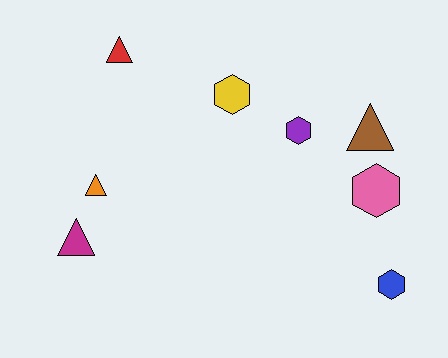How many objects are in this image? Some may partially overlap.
There are 8 objects.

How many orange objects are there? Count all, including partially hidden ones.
There is 1 orange object.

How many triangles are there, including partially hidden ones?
There are 4 triangles.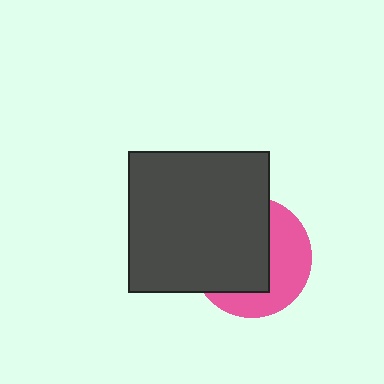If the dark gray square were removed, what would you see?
You would see the complete pink circle.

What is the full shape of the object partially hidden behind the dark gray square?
The partially hidden object is a pink circle.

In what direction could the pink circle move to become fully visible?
The pink circle could move right. That would shift it out from behind the dark gray square entirely.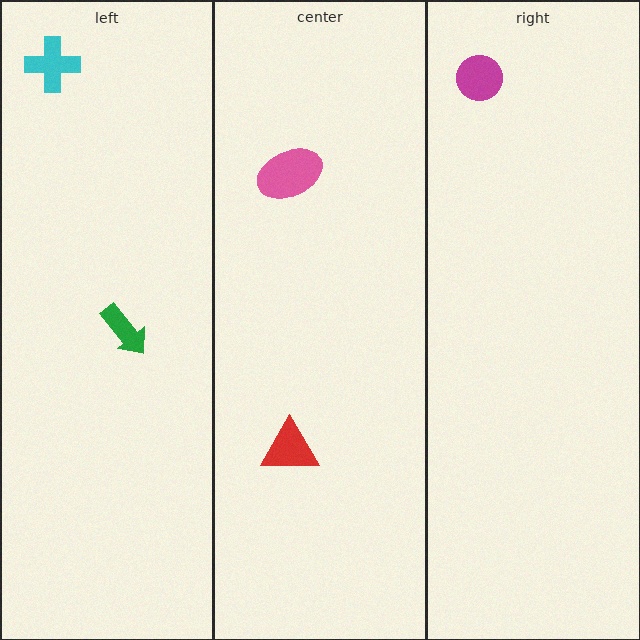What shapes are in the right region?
The magenta circle.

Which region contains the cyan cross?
The left region.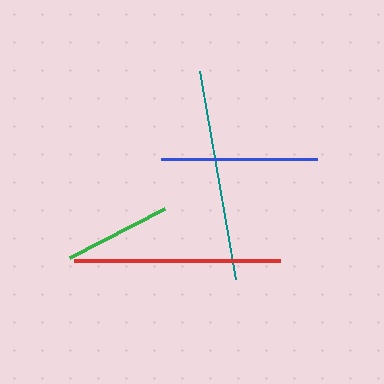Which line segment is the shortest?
The green line is the shortest at approximately 107 pixels.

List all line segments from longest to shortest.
From longest to shortest: teal, red, blue, green.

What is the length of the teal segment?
The teal segment is approximately 211 pixels long.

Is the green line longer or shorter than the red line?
The red line is longer than the green line.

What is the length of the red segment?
The red segment is approximately 207 pixels long.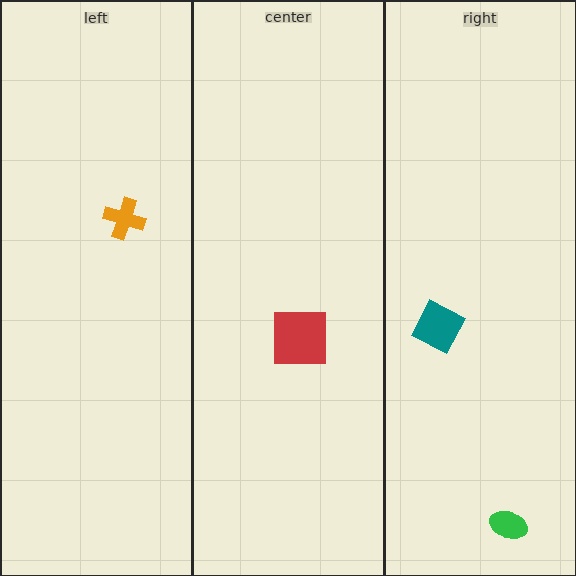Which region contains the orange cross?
The left region.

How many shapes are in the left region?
1.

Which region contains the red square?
The center region.